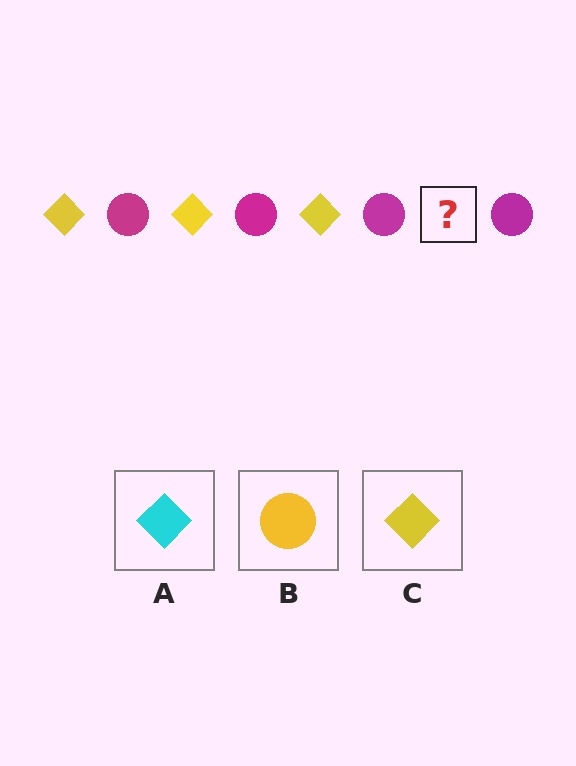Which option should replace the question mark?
Option C.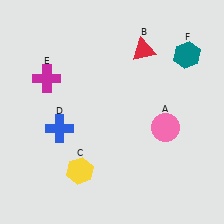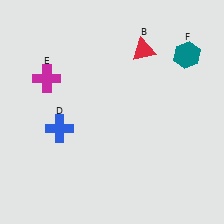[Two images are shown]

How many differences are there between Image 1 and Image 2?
There are 2 differences between the two images.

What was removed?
The pink circle (A), the yellow hexagon (C) were removed in Image 2.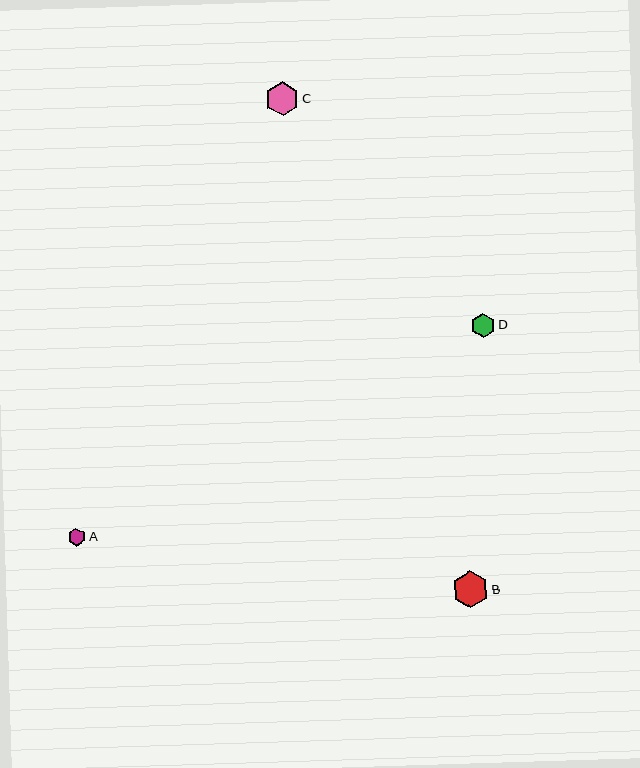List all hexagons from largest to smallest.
From largest to smallest: B, C, D, A.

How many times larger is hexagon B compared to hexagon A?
Hexagon B is approximately 2.1 times the size of hexagon A.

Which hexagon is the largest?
Hexagon B is the largest with a size of approximately 37 pixels.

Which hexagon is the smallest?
Hexagon A is the smallest with a size of approximately 18 pixels.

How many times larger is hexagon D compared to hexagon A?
Hexagon D is approximately 1.4 times the size of hexagon A.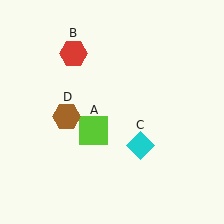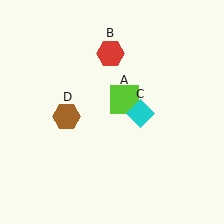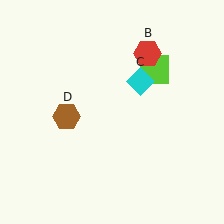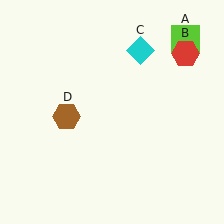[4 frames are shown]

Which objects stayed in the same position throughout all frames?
Brown hexagon (object D) remained stationary.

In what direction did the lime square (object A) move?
The lime square (object A) moved up and to the right.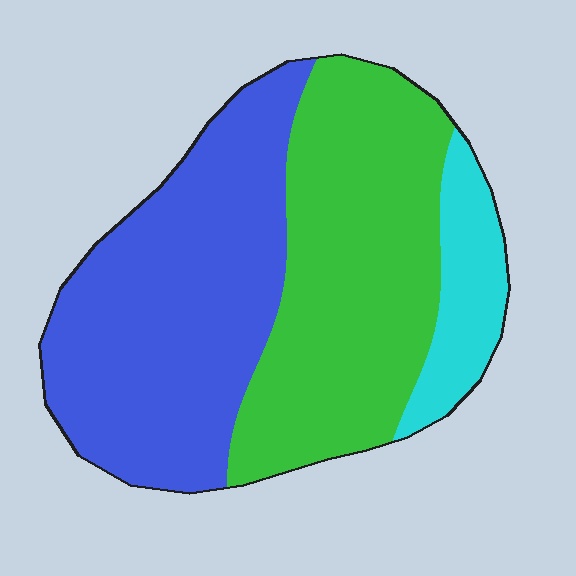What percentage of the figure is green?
Green takes up about two fifths (2/5) of the figure.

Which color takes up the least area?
Cyan, at roughly 10%.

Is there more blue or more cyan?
Blue.